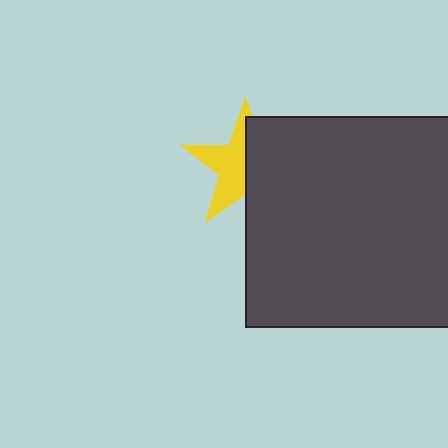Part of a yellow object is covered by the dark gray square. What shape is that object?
It is a star.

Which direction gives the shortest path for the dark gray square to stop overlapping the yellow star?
Moving right gives the shortest separation.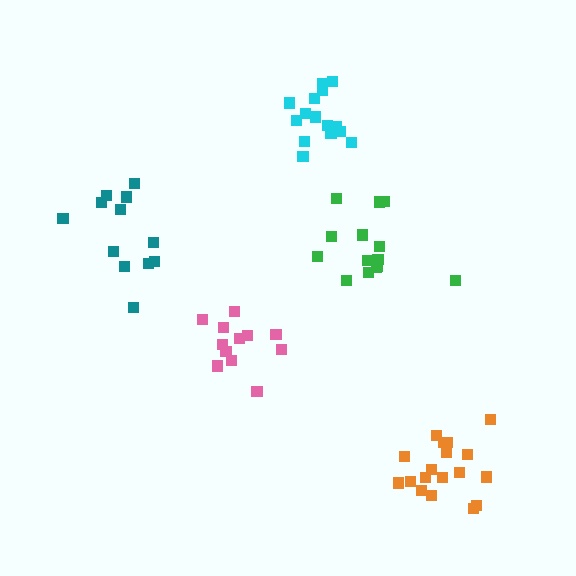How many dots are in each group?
Group 1: 12 dots, Group 2: 14 dots, Group 3: 15 dots, Group 4: 18 dots, Group 5: 12 dots (71 total).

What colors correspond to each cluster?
The clusters are colored: pink, green, cyan, orange, teal.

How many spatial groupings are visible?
There are 5 spatial groupings.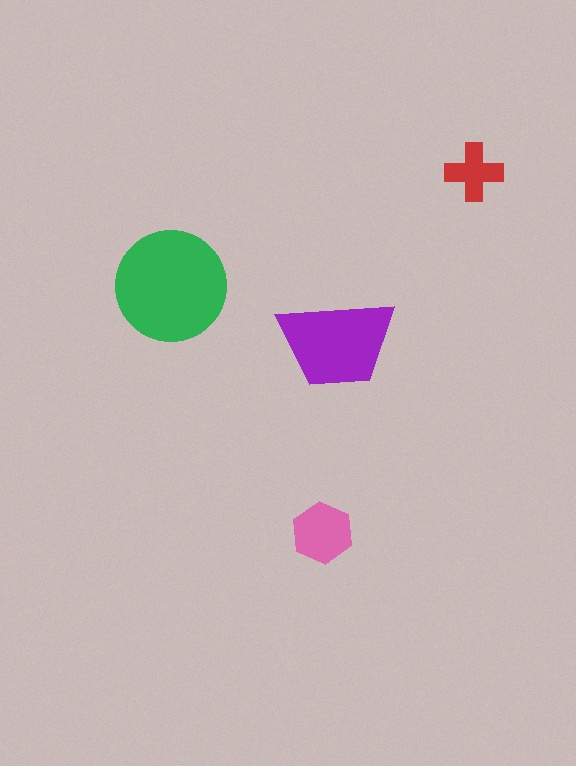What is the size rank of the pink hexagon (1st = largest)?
3rd.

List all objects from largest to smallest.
The green circle, the purple trapezoid, the pink hexagon, the red cross.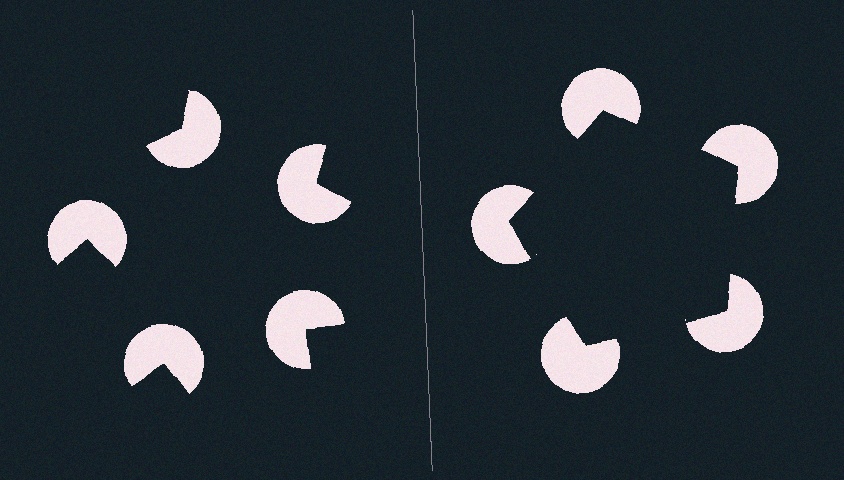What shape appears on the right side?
An illusory pentagon.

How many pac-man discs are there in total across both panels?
10 — 5 on each side.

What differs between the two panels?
The pac-man discs are positioned identically on both sides; only the wedge orientations differ. On the right they align to a pentagon; on the left they are misaligned.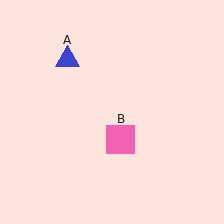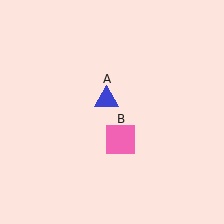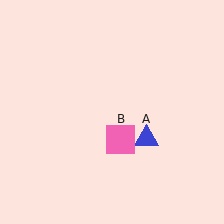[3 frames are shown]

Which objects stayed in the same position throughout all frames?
Pink square (object B) remained stationary.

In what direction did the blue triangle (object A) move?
The blue triangle (object A) moved down and to the right.